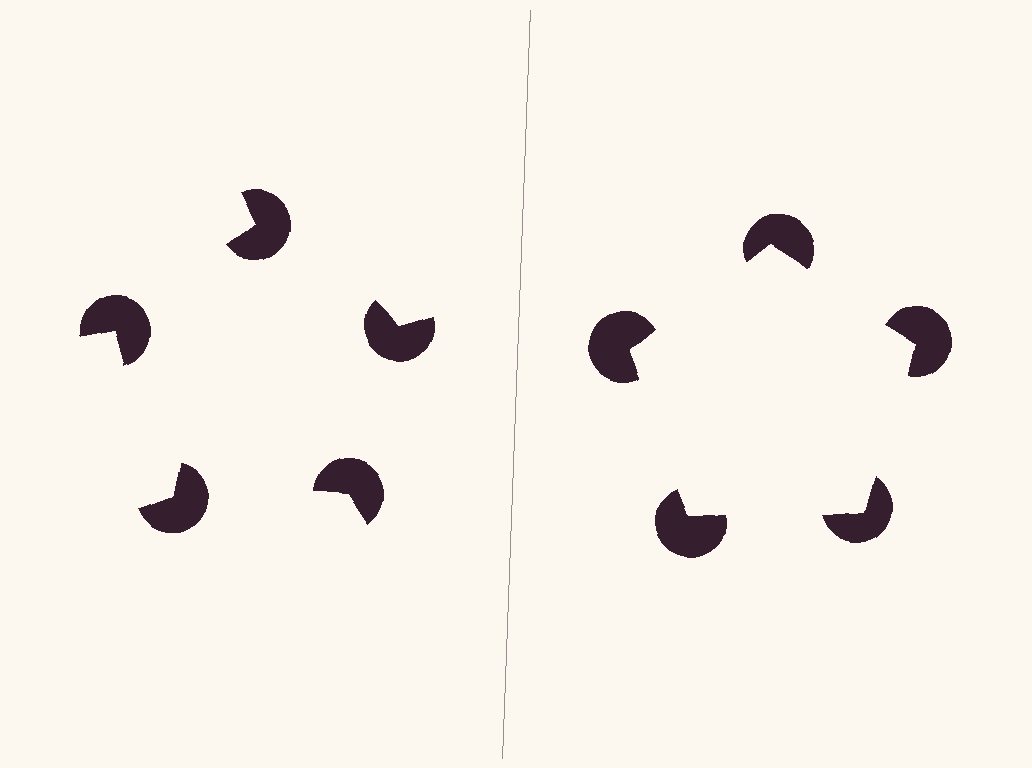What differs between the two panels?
The pac-man discs are positioned identically on both sides; only the wedge orientations differ. On the right they align to a pentagon; on the left they are misaligned.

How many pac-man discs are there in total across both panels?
10 — 5 on each side.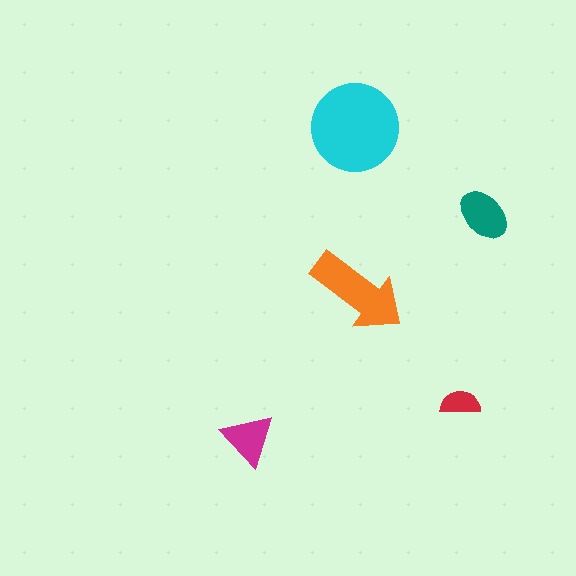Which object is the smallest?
The red semicircle.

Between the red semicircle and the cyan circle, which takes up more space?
The cyan circle.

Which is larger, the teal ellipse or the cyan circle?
The cyan circle.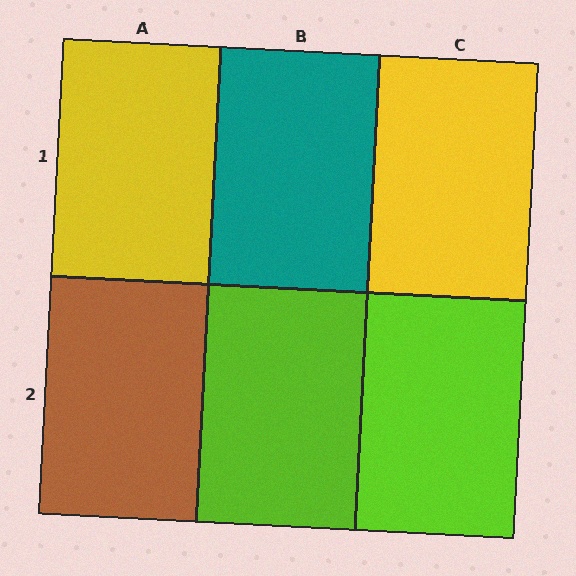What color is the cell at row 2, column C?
Lime.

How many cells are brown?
1 cell is brown.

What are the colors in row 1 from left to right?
Yellow, teal, yellow.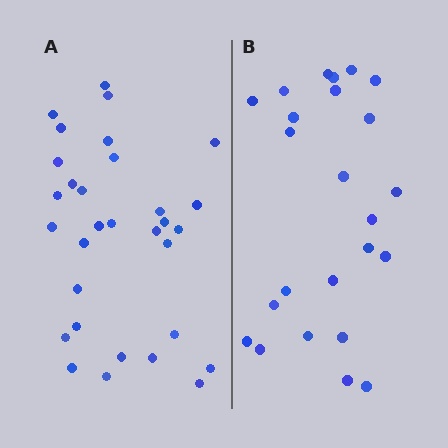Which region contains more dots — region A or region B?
Region A (the left region) has more dots.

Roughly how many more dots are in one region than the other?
Region A has roughly 8 or so more dots than region B.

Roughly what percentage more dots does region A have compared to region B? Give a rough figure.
About 30% more.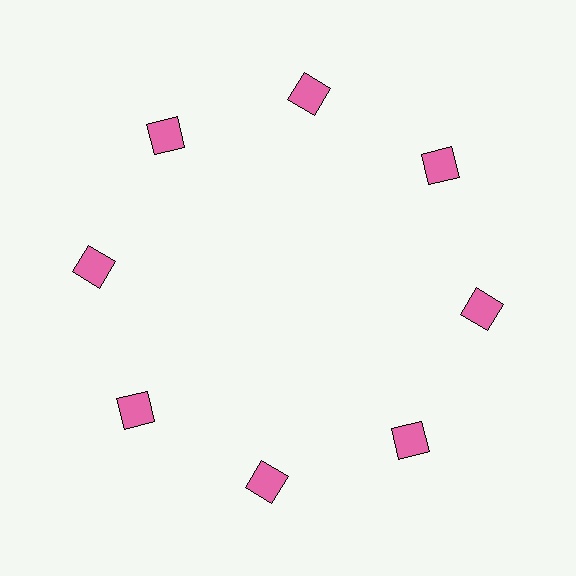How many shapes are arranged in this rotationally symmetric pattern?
There are 8 shapes, arranged in 8 groups of 1.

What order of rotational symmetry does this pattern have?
This pattern has 8-fold rotational symmetry.